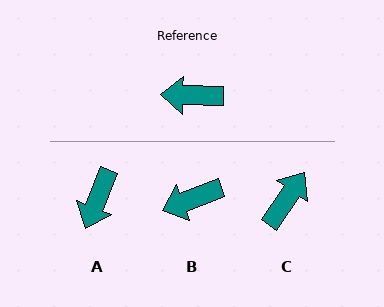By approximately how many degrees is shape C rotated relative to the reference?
Approximately 123 degrees clockwise.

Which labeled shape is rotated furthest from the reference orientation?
C, about 123 degrees away.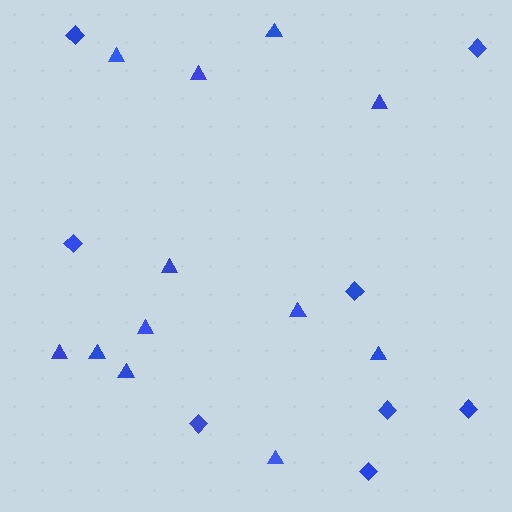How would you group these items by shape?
There are 2 groups: one group of triangles (12) and one group of diamonds (8).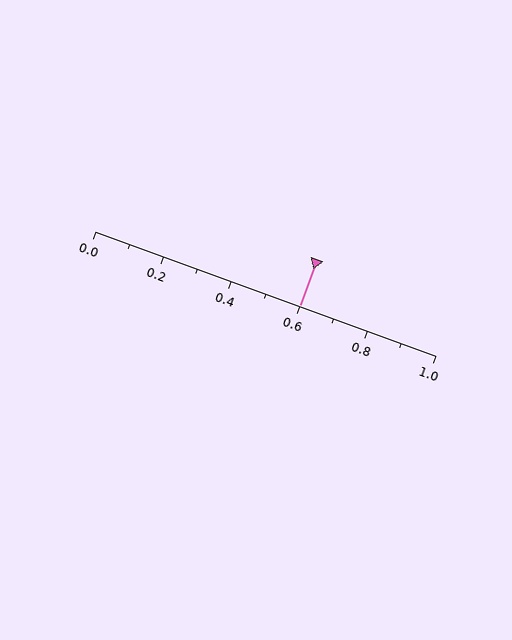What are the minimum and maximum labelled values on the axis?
The axis runs from 0.0 to 1.0.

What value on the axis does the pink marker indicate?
The marker indicates approximately 0.6.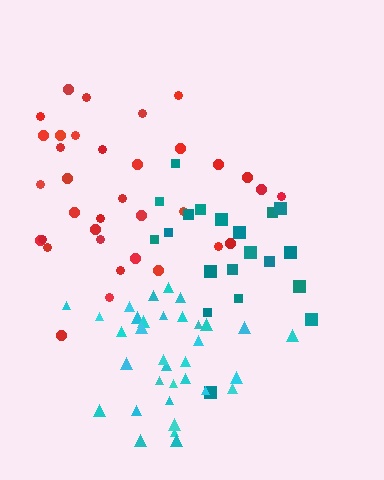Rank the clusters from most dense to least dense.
cyan, red, teal.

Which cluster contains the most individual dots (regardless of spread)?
Red (35).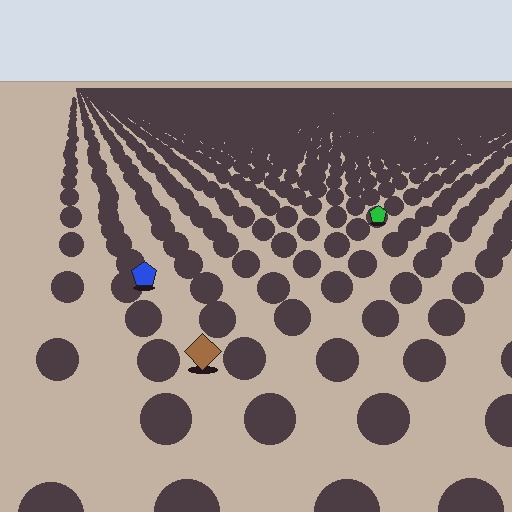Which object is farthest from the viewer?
The green pentagon is farthest from the viewer. It appears smaller and the ground texture around it is denser.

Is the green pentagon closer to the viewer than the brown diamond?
No. The brown diamond is closer — you can tell from the texture gradient: the ground texture is coarser near it.